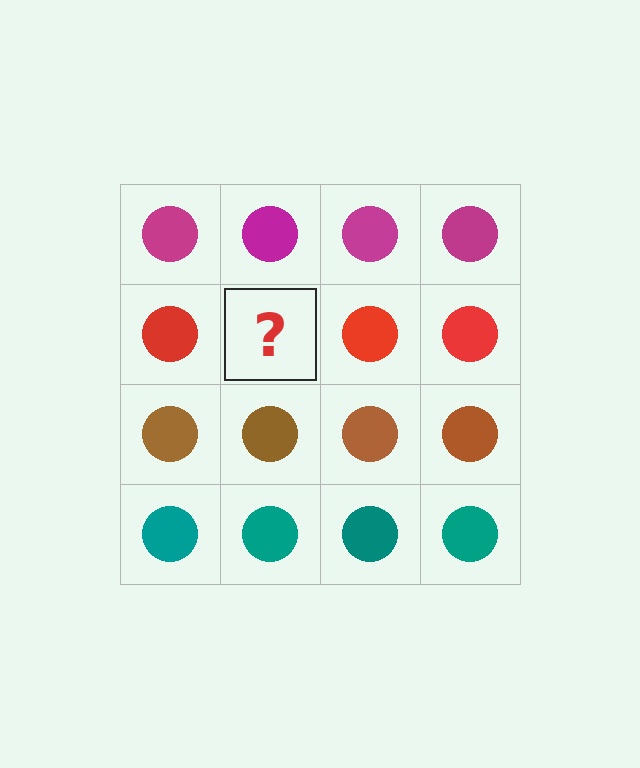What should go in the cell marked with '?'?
The missing cell should contain a red circle.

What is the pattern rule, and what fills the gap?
The rule is that each row has a consistent color. The gap should be filled with a red circle.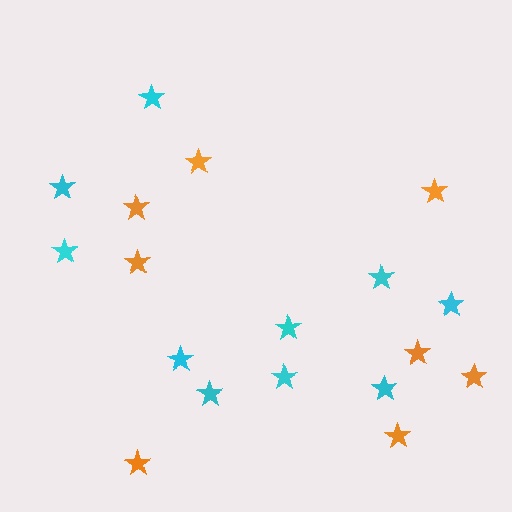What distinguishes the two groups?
There are 2 groups: one group of cyan stars (10) and one group of orange stars (8).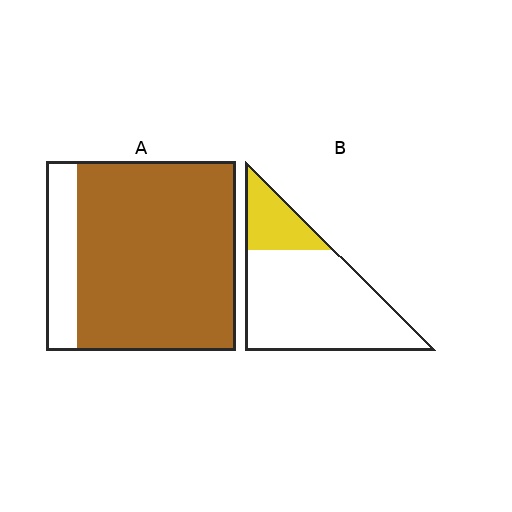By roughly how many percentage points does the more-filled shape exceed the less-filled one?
By roughly 60 percentage points (A over B).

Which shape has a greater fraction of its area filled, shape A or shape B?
Shape A.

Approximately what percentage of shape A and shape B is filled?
A is approximately 85% and B is approximately 20%.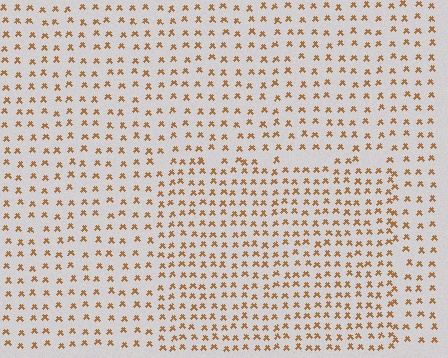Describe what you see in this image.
The image contains small brown elements arranged at two different densities. A rectangle-shaped region is visible where the elements are more densely packed than the surrounding area.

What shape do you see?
I see a rectangle.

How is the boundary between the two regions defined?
The boundary is defined by a change in element density (approximately 1.5x ratio). All elements are the same color, size, and shape.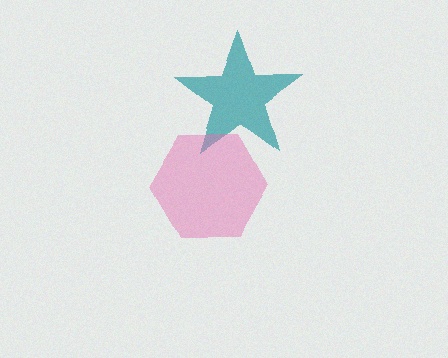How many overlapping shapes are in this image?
There are 2 overlapping shapes in the image.